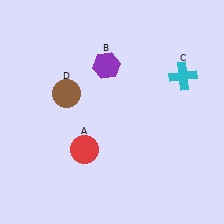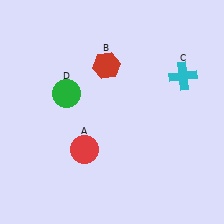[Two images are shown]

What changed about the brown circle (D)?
In Image 1, D is brown. In Image 2, it changed to green.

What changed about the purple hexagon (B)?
In Image 1, B is purple. In Image 2, it changed to red.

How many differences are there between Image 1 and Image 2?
There are 2 differences between the two images.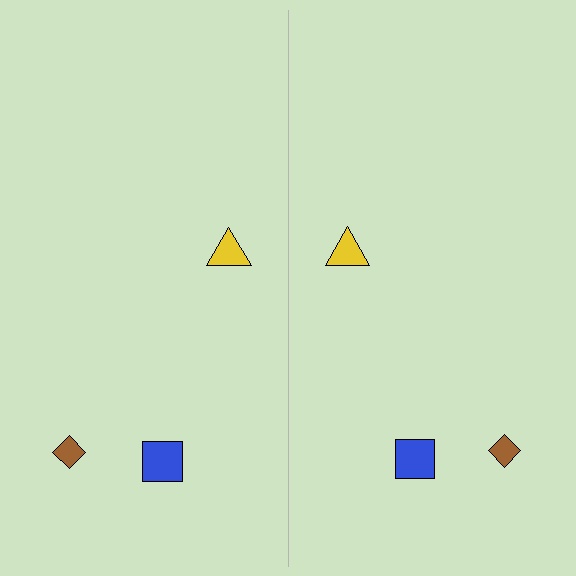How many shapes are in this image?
There are 6 shapes in this image.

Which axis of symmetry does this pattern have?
The pattern has a vertical axis of symmetry running through the center of the image.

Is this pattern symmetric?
Yes, this pattern has bilateral (reflection) symmetry.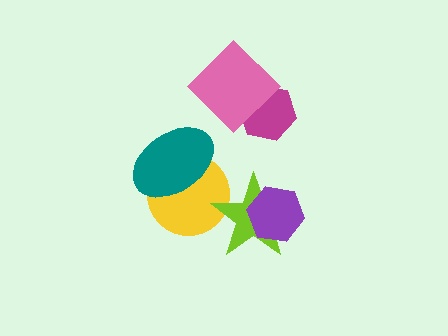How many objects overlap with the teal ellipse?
1 object overlaps with the teal ellipse.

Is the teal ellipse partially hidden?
No, no other shape covers it.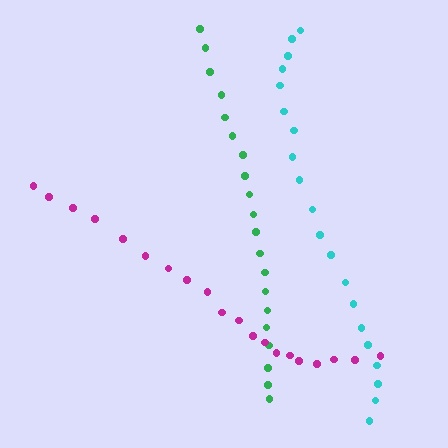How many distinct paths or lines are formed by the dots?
There are 3 distinct paths.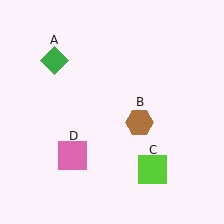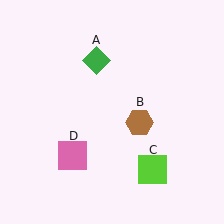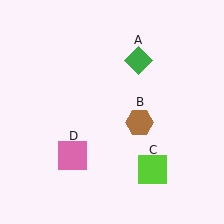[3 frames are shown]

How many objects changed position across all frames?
1 object changed position: green diamond (object A).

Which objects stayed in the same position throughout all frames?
Brown hexagon (object B) and lime square (object C) and pink square (object D) remained stationary.